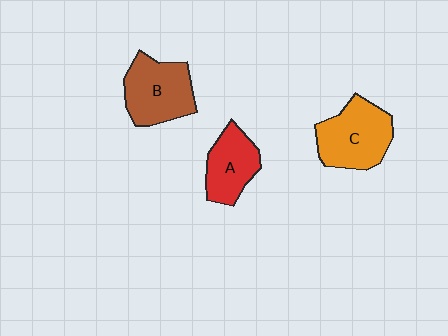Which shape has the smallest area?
Shape A (red).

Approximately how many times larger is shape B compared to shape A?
Approximately 1.3 times.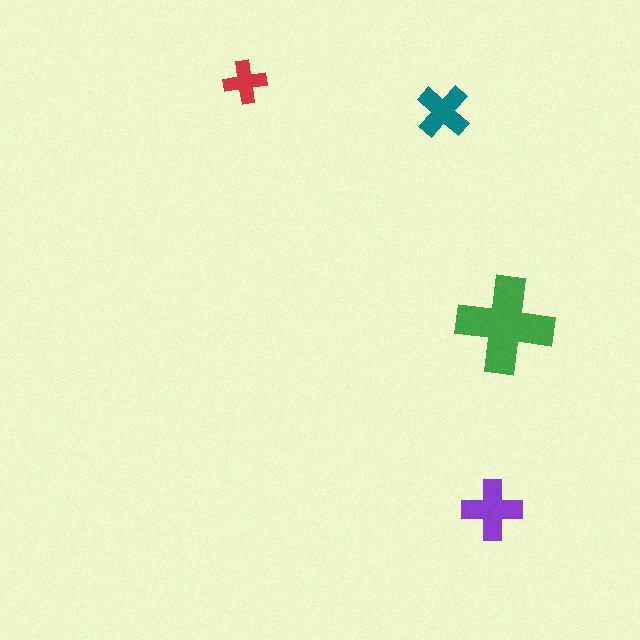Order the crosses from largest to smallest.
the green one, the purple one, the teal one, the red one.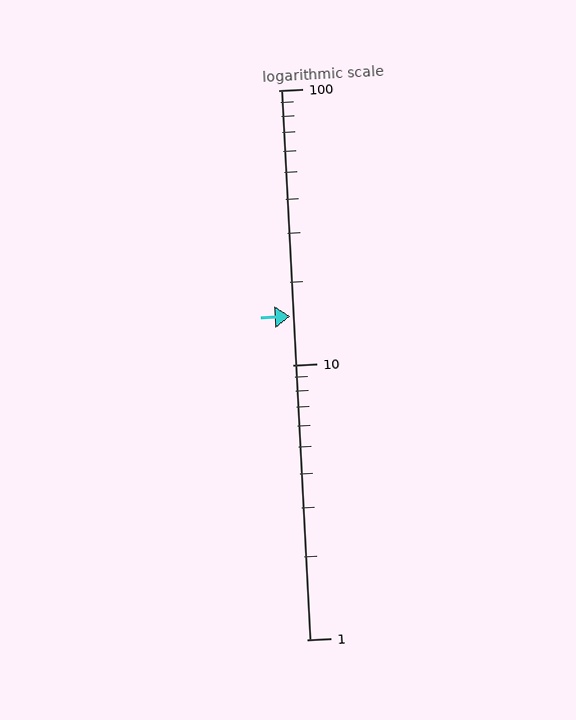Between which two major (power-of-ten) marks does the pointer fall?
The pointer is between 10 and 100.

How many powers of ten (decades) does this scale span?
The scale spans 2 decades, from 1 to 100.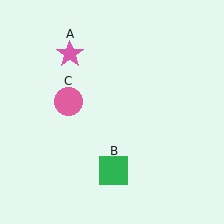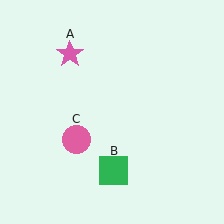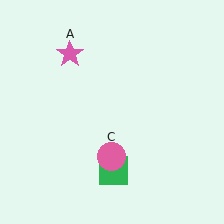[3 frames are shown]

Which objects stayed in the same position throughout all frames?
Pink star (object A) and green square (object B) remained stationary.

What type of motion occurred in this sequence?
The pink circle (object C) rotated counterclockwise around the center of the scene.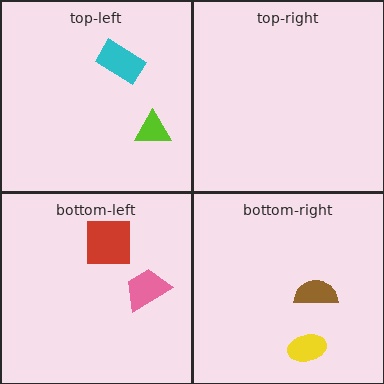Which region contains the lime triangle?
The top-left region.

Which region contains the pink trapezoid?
The bottom-left region.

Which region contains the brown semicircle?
The bottom-right region.